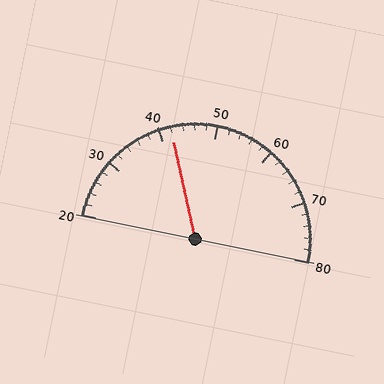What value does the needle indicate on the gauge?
The needle indicates approximately 42.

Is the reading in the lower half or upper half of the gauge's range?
The reading is in the lower half of the range (20 to 80).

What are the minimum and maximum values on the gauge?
The gauge ranges from 20 to 80.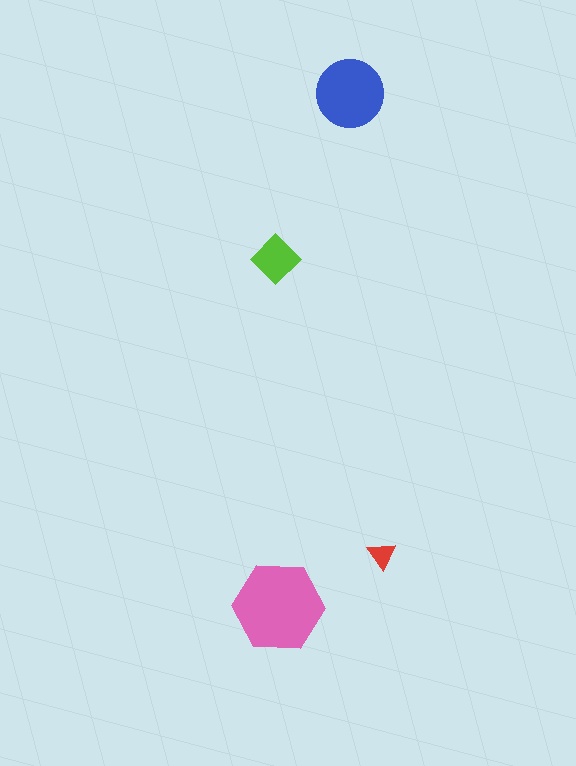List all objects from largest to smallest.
The pink hexagon, the blue circle, the lime diamond, the red triangle.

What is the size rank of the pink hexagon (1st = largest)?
1st.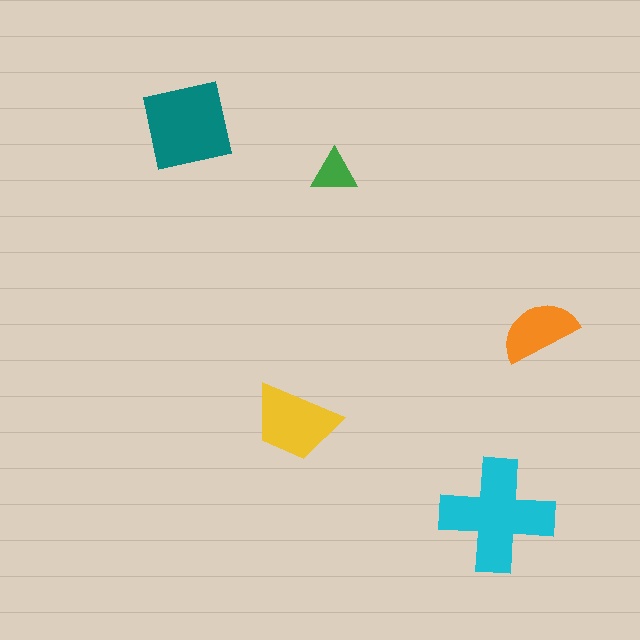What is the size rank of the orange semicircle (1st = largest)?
4th.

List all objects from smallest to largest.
The green triangle, the orange semicircle, the yellow trapezoid, the teal square, the cyan cross.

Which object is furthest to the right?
The orange semicircle is rightmost.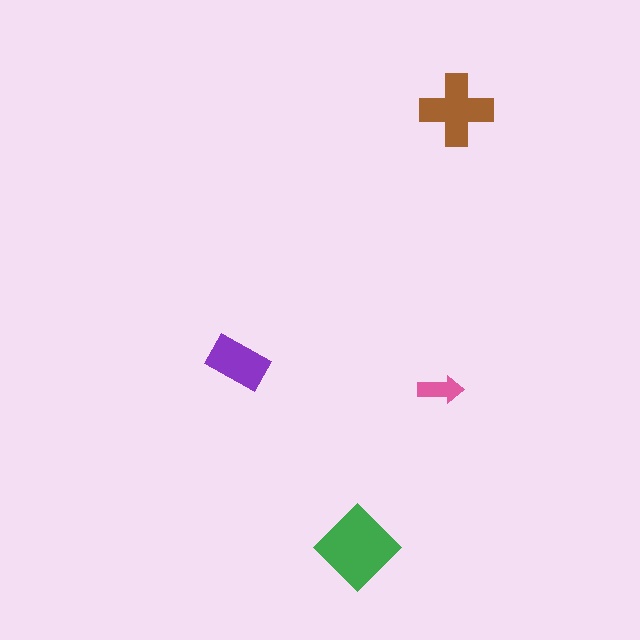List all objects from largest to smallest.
The green diamond, the brown cross, the purple rectangle, the pink arrow.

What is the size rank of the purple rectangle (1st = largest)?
3rd.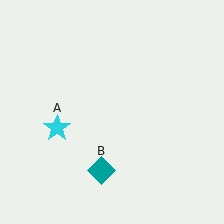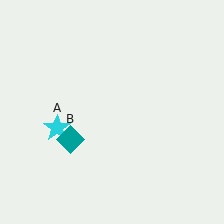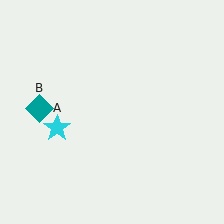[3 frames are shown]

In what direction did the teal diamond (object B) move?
The teal diamond (object B) moved up and to the left.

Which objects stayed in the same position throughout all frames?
Cyan star (object A) remained stationary.